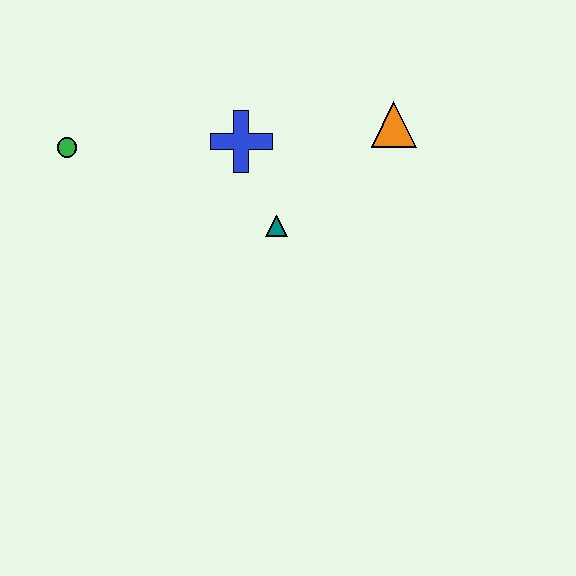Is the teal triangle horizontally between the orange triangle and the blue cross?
Yes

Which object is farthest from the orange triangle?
The green circle is farthest from the orange triangle.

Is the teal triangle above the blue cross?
No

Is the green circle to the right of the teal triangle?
No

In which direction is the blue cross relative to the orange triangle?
The blue cross is to the left of the orange triangle.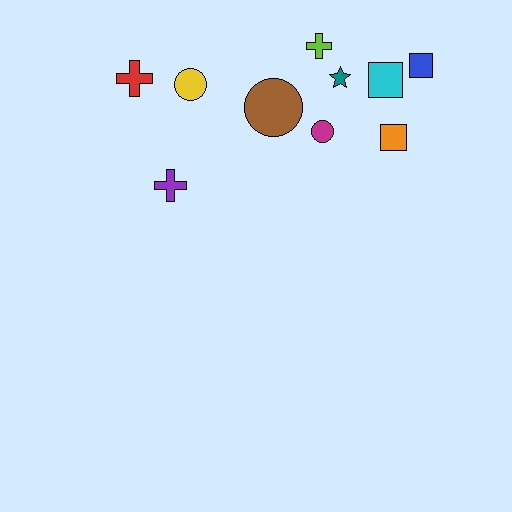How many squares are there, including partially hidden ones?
There are 3 squares.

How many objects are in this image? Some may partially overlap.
There are 10 objects.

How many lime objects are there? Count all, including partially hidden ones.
There is 1 lime object.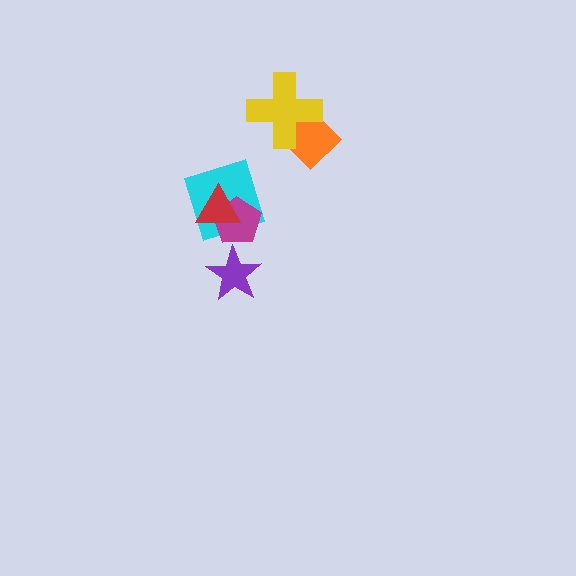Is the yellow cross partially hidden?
No, no other shape covers it.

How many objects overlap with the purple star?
0 objects overlap with the purple star.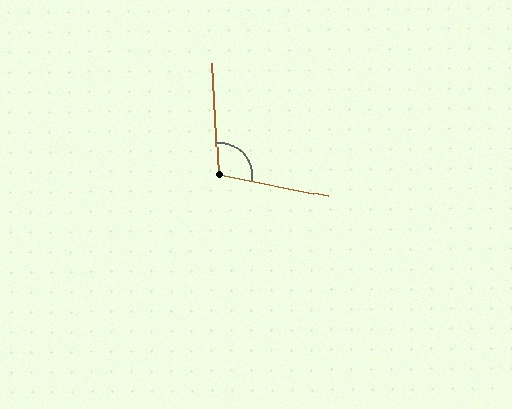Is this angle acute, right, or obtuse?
It is obtuse.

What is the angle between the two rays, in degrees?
Approximately 104 degrees.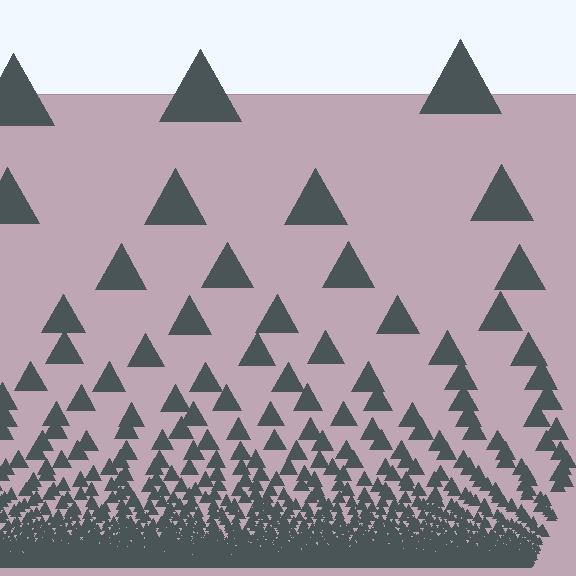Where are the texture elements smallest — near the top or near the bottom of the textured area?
Near the bottom.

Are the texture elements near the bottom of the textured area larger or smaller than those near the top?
Smaller. The gradient is inverted — elements near the bottom are smaller and denser.